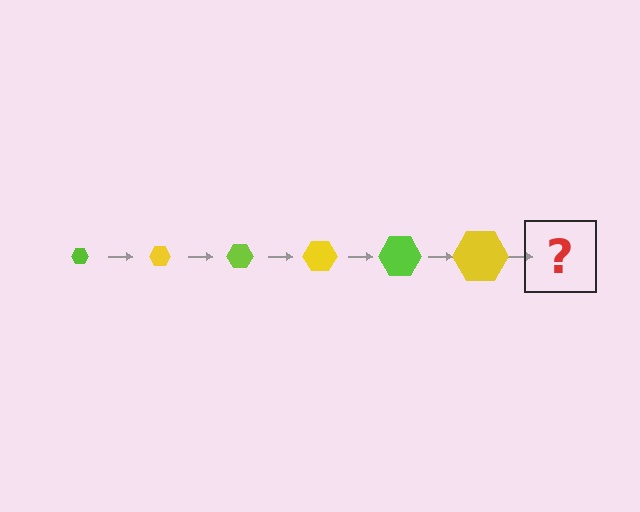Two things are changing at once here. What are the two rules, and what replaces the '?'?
The two rules are that the hexagon grows larger each step and the color cycles through lime and yellow. The '?' should be a lime hexagon, larger than the previous one.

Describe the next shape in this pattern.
It should be a lime hexagon, larger than the previous one.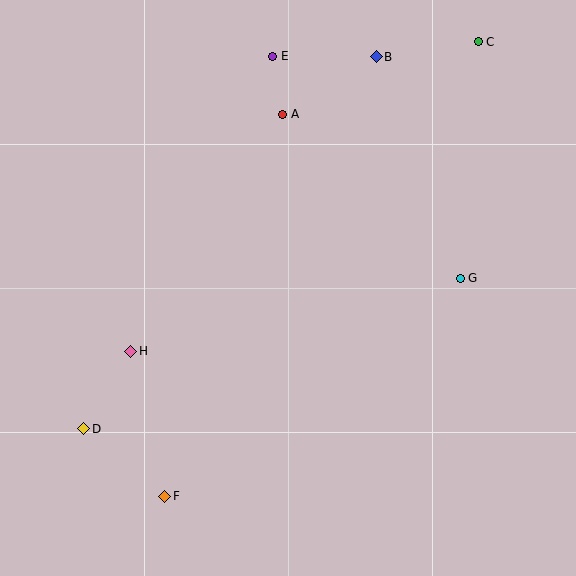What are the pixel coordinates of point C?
Point C is at (478, 42).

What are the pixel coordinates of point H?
Point H is at (131, 351).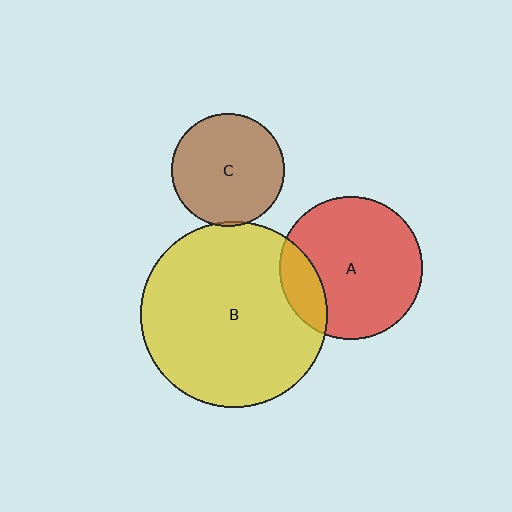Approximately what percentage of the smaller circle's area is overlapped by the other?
Approximately 15%.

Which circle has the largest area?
Circle B (yellow).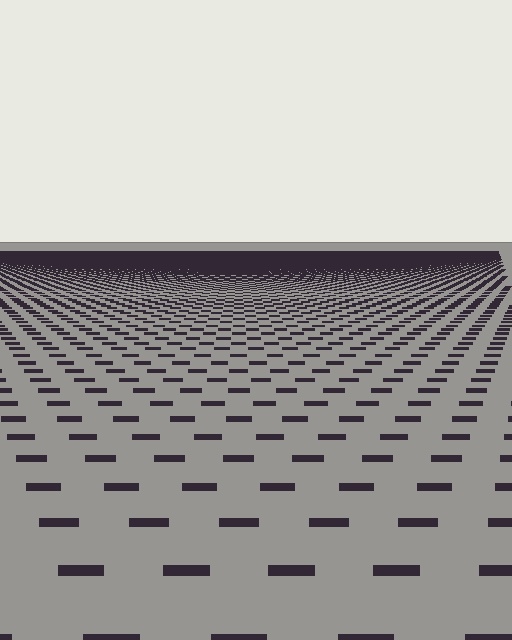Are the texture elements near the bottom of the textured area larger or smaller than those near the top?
Larger. Near the bottom, elements are closer to the viewer and appear at a bigger on-screen size.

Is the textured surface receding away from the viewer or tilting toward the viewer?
The surface is receding away from the viewer. Texture elements get smaller and denser toward the top.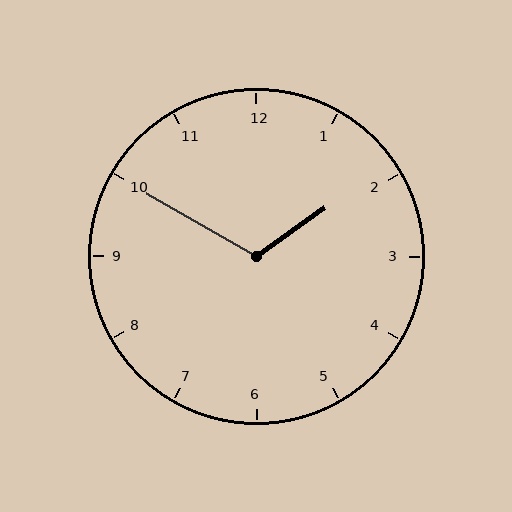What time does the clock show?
1:50.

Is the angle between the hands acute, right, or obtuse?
It is obtuse.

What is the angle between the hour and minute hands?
Approximately 115 degrees.